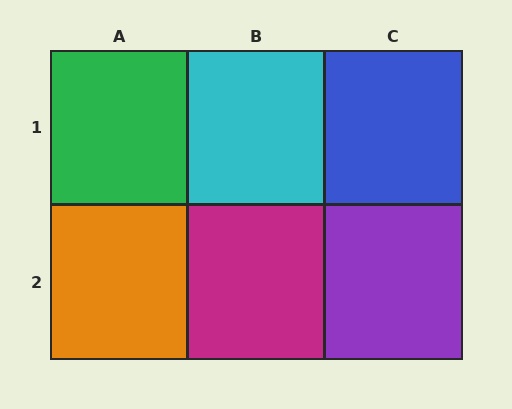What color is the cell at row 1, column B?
Cyan.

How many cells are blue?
1 cell is blue.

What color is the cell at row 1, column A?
Green.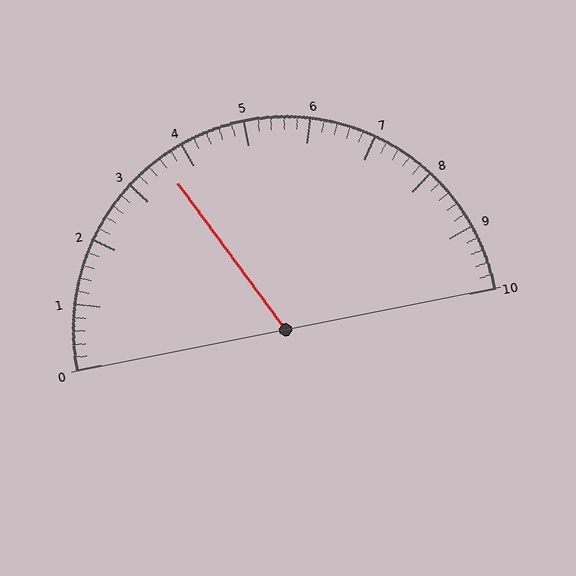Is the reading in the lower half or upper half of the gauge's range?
The reading is in the lower half of the range (0 to 10).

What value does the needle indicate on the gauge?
The needle indicates approximately 3.6.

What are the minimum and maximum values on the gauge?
The gauge ranges from 0 to 10.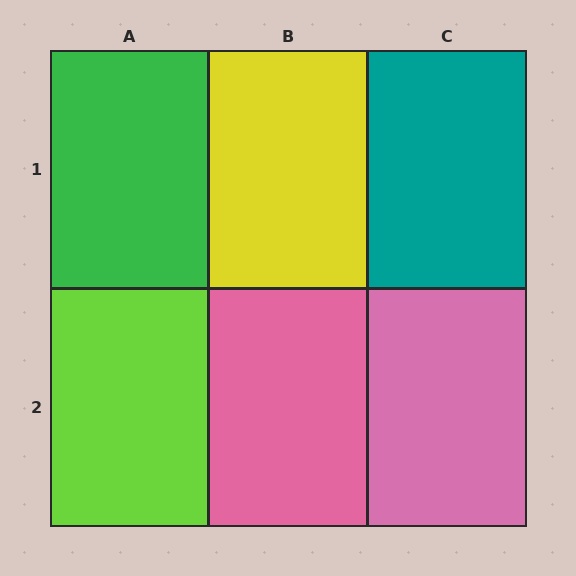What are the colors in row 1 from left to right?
Green, yellow, teal.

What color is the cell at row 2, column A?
Lime.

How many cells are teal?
1 cell is teal.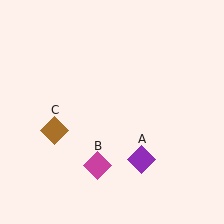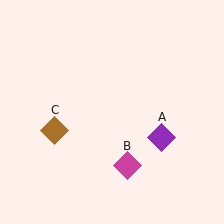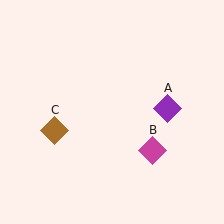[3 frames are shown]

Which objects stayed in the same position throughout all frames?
Brown diamond (object C) remained stationary.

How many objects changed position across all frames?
2 objects changed position: purple diamond (object A), magenta diamond (object B).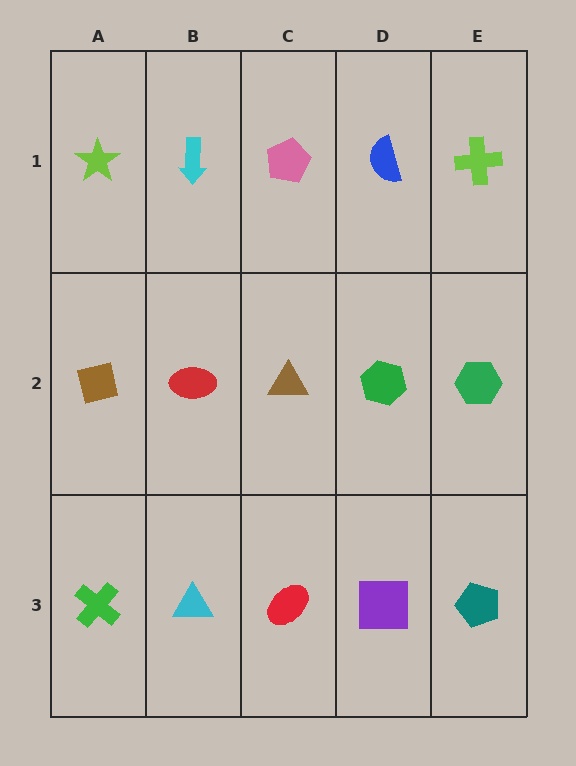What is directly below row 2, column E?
A teal pentagon.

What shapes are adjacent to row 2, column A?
A lime star (row 1, column A), a green cross (row 3, column A), a red ellipse (row 2, column B).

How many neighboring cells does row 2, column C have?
4.